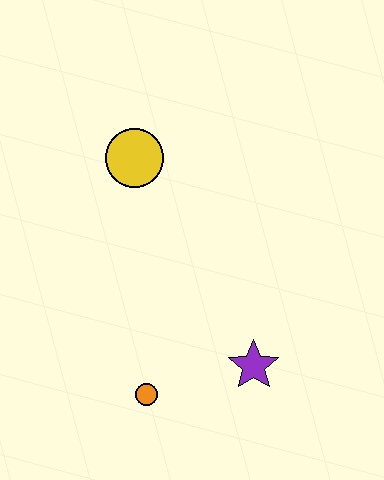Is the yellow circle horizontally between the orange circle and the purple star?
No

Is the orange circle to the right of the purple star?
No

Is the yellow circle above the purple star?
Yes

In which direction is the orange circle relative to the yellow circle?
The orange circle is below the yellow circle.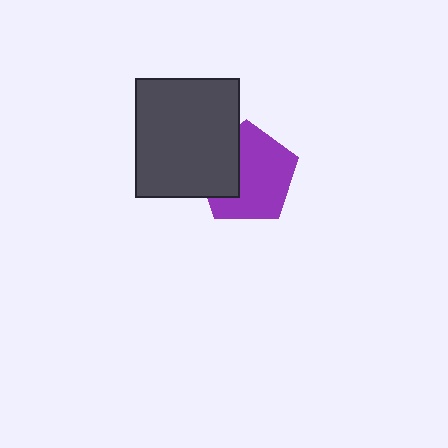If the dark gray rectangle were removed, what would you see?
You would see the complete purple pentagon.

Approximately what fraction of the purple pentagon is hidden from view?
Roughly 32% of the purple pentagon is hidden behind the dark gray rectangle.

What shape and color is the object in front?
The object in front is a dark gray rectangle.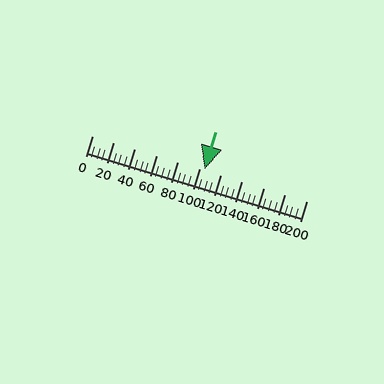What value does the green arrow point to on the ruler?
The green arrow points to approximately 105.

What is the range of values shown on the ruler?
The ruler shows values from 0 to 200.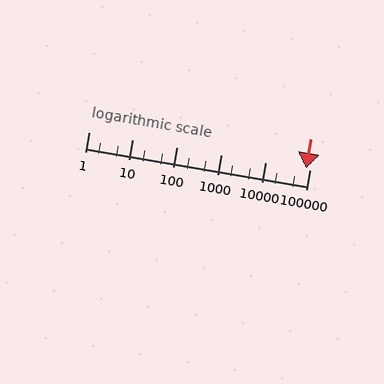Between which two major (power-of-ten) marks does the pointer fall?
The pointer is between 10000 and 100000.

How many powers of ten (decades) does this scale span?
The scale spans 5 decades, from 1 to 100000.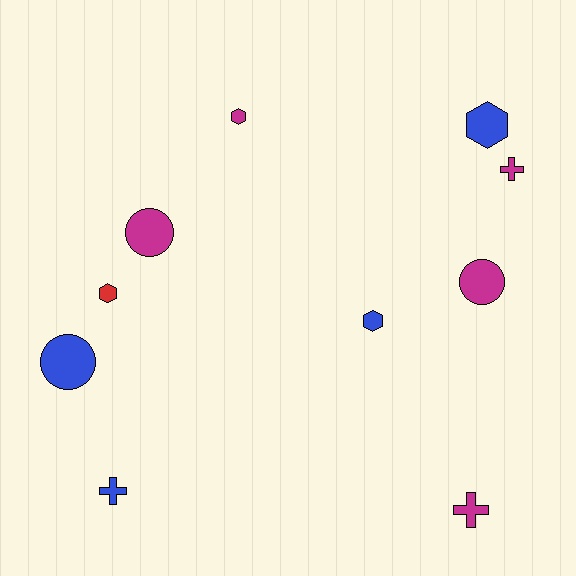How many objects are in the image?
There are 10 objects.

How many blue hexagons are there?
There are 2 blue hexagons.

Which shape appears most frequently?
Hexagon, with 4 objects.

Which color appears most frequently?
Magenta, with 5 objects.